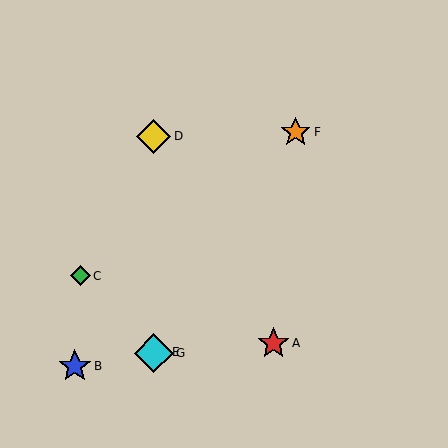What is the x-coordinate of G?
Object G is at x≈154.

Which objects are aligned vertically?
Objects D, E, G are aligned vertically.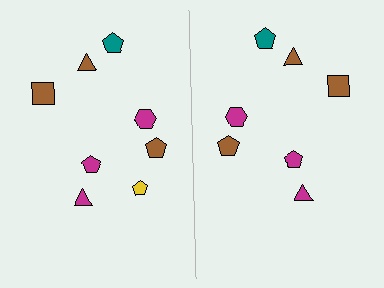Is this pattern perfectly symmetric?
No, the pattern is not perfectly symmetric. A yellow pentagon is missing from the right side.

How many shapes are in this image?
There are 15 shapes in this image.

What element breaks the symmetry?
A yellow pentagon is missing from the right side.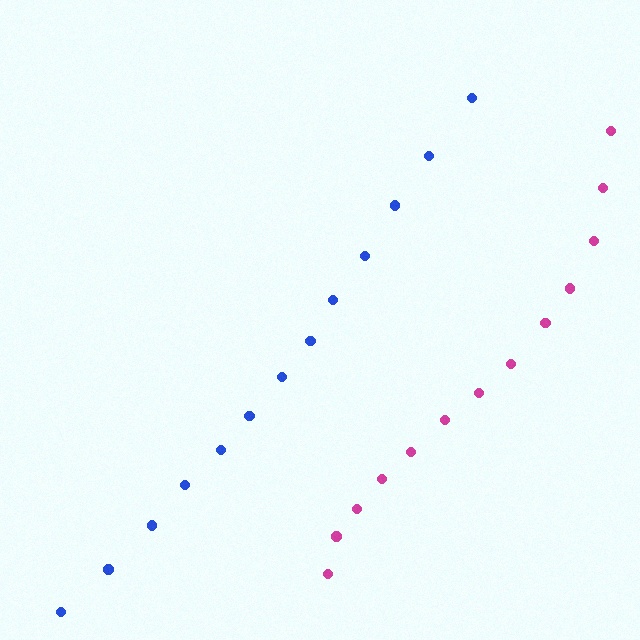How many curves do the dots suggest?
There are 2 distinct paths.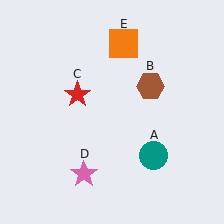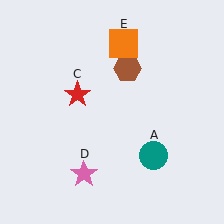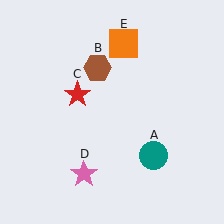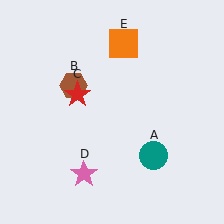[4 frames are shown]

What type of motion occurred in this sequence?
The brown hexagon (object B) rotated counterclockwise around the center of the scene.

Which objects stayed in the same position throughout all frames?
Teal circle (object A) and red star (object C) and pink star (object D) and orange square (object E) remained stationary.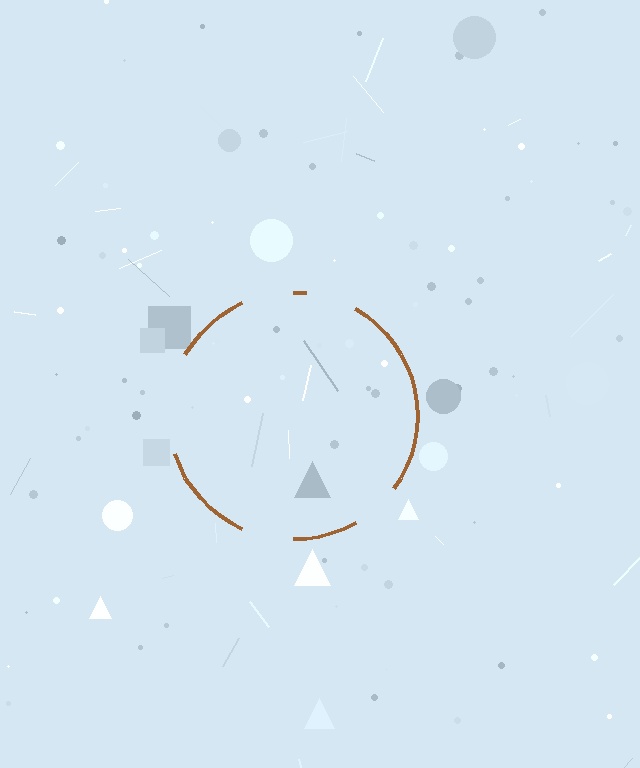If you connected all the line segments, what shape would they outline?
They would outline a circle.